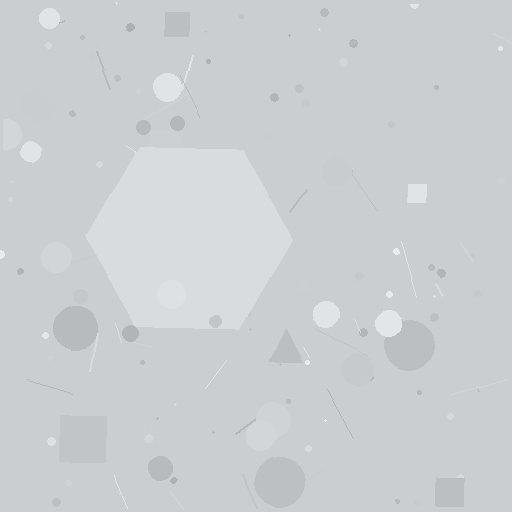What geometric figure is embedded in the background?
A hexagon is embedded in the background.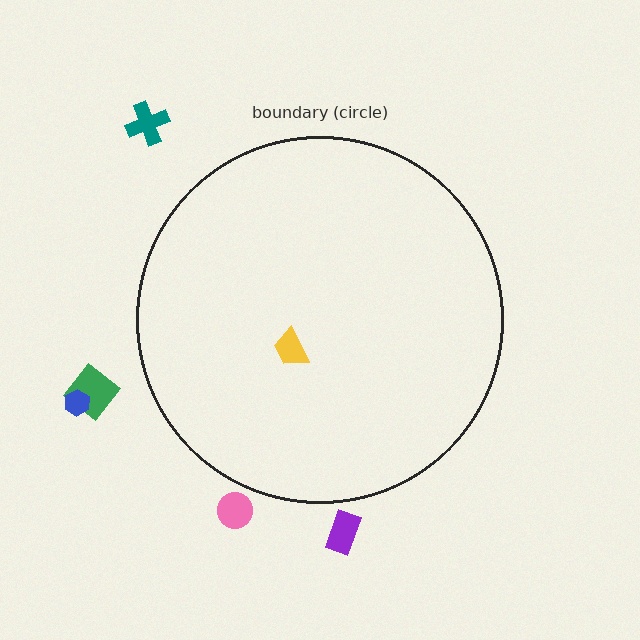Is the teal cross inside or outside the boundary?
Outside.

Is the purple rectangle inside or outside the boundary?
Outside.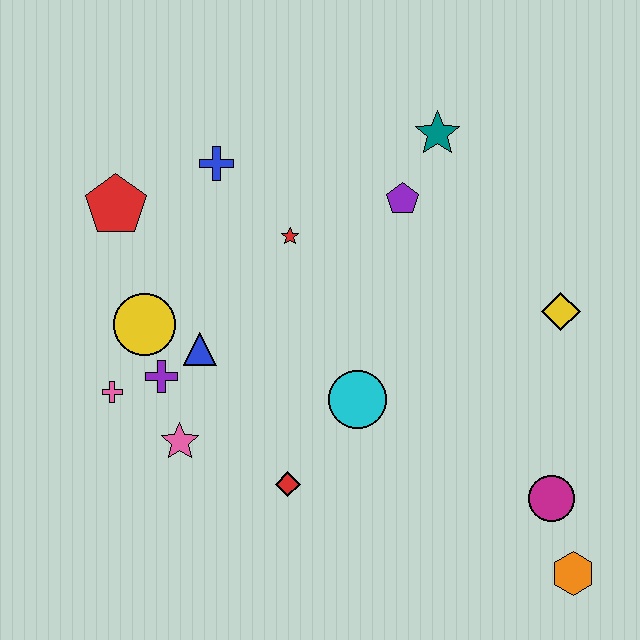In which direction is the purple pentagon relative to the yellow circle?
The purple pentagon is to the right of the yellow circle.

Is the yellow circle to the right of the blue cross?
No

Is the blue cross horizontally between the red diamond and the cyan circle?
No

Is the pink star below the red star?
Yes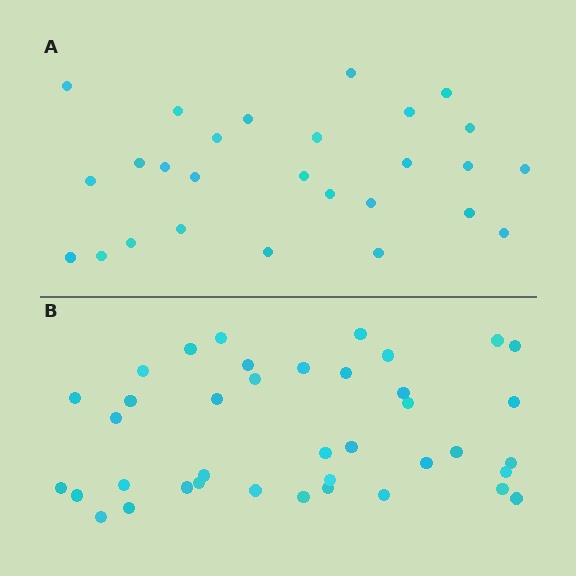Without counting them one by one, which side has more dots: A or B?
Region B (the bottom region) has more dots.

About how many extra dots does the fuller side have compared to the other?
Region B has roughly 12 or so more dots than region A.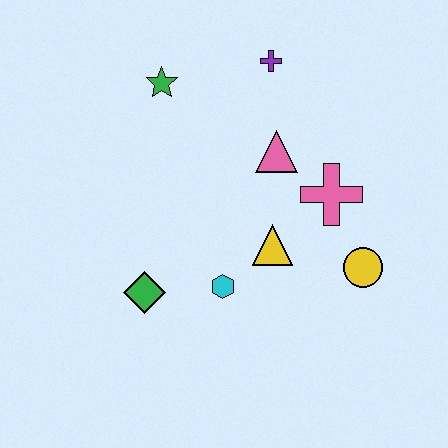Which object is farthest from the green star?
The yellow circle is farthest from the green star.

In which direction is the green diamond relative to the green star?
The green diamond is below the green star.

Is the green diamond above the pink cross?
No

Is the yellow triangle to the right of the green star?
Yes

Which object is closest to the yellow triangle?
The cyan hexagon is closest to the yellow triangle.